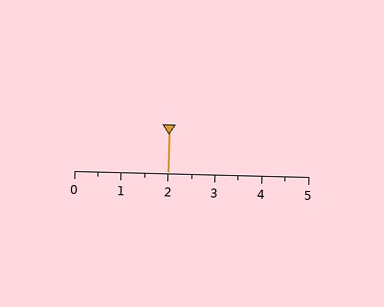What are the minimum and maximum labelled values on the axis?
The axis runs from 0 to 5.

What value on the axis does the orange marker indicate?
The marker indicates approximately 2.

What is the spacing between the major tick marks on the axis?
The major ticks are spaced 1 apart.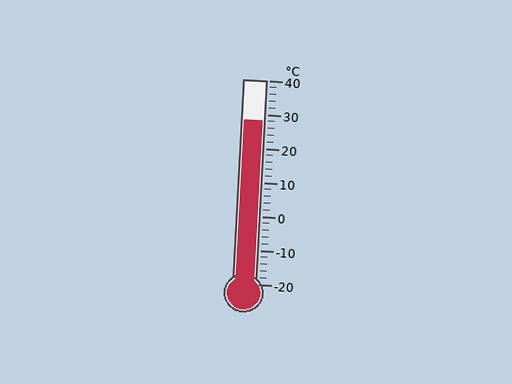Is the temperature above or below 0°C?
The temperature is above 0°C.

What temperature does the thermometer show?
The thermometer shows approximately 28°C.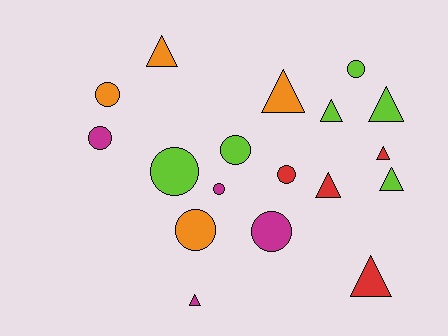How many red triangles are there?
There are 3 red triangles.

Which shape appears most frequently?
Circle, with 9 objects.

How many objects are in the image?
There are 18 objects.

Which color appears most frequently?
Lime, with 6 objects.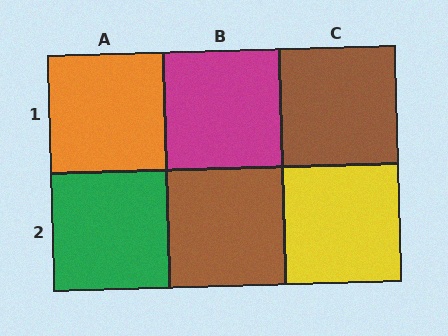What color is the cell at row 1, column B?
Magenta.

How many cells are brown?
2 cells are brown.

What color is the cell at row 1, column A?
Orange.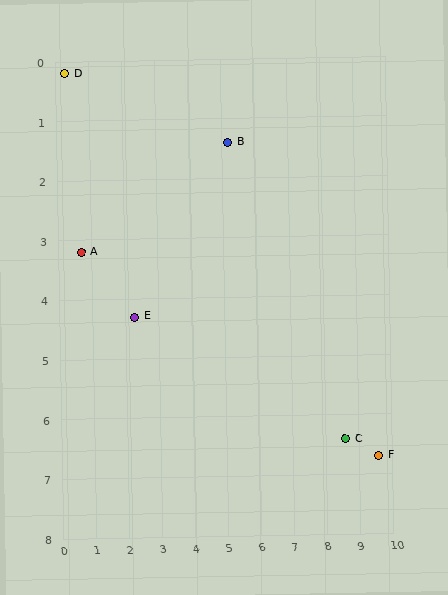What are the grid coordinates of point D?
Point D is at approximately (0.3, 0.2).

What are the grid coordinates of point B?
Point B is at approximately (5.2, 1.4).